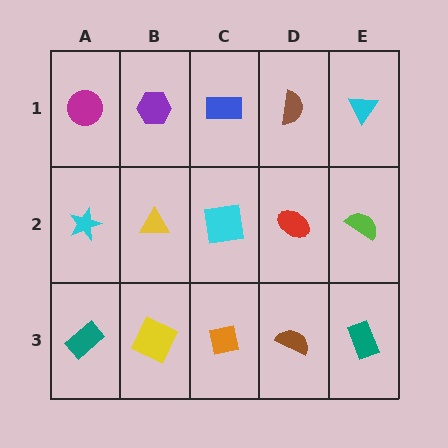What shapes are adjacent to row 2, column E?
A cyan triangle (row 1, column E), a teal rectangle (row 3, column E), a red ellipse (row 2, column D).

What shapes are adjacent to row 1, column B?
A yellow triangle (row 2, column B), a magenta circle (row 1, column A), a blue rectangle (row 1, column C).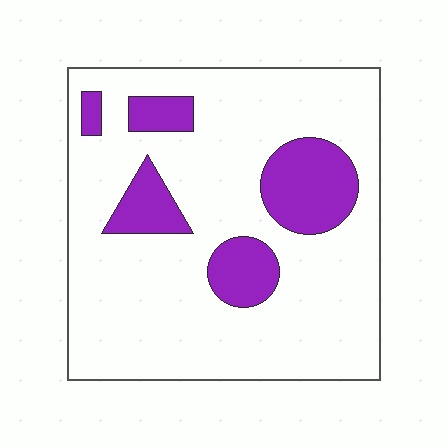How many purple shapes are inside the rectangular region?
5.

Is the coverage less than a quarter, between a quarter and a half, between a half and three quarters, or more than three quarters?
Less than a quarter.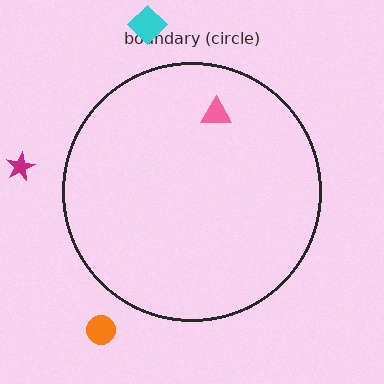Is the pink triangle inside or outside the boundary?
Inside.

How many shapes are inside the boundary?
1 inside, 3 outside.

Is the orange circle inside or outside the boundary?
Outside.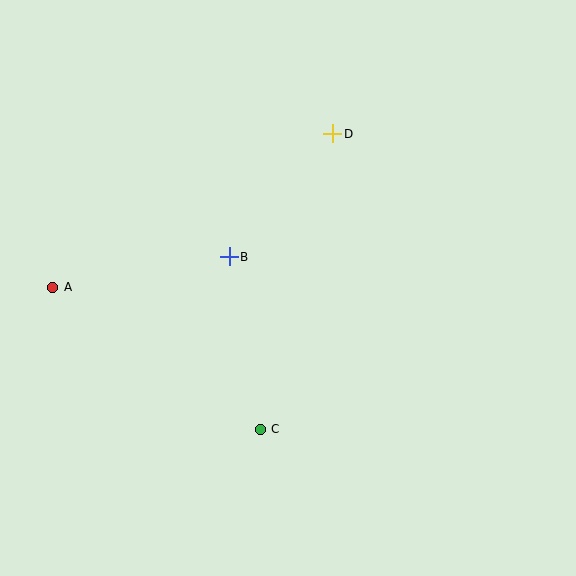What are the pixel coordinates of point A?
Point A is at (53, 287).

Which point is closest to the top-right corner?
Point D is closest to the top-right corner.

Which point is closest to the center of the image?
Point B at (229, 257) is closest to the center.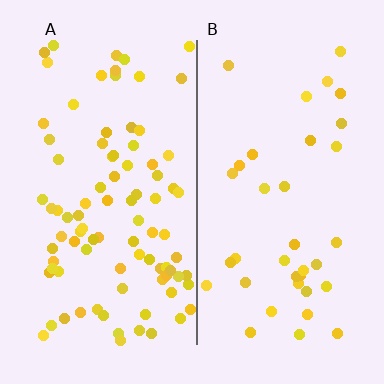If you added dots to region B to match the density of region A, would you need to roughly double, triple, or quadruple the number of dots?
Approximately double.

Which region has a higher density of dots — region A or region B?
A (the left).